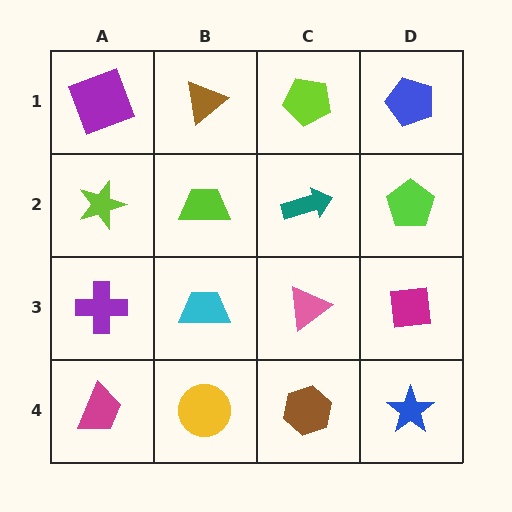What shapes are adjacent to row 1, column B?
A lime trapezoid (row 2, column B), a purple square (row 1, column A), a lime pentagon (row 1, column C).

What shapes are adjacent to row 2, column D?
A blue pentagon (row 1, column D), a magenta square (row 3, column D), a teal arrow (row 2, column C).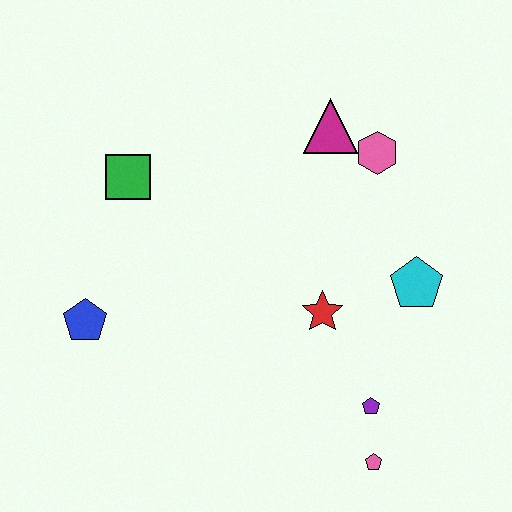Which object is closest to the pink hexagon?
The magenta triangle is closest to the pink hexagon.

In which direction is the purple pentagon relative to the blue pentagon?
The purple pentagon is to the right of the blue pentagon.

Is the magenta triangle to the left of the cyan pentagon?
Yes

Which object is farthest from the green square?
The pink pentagon is farthest from the green square.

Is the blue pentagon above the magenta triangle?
No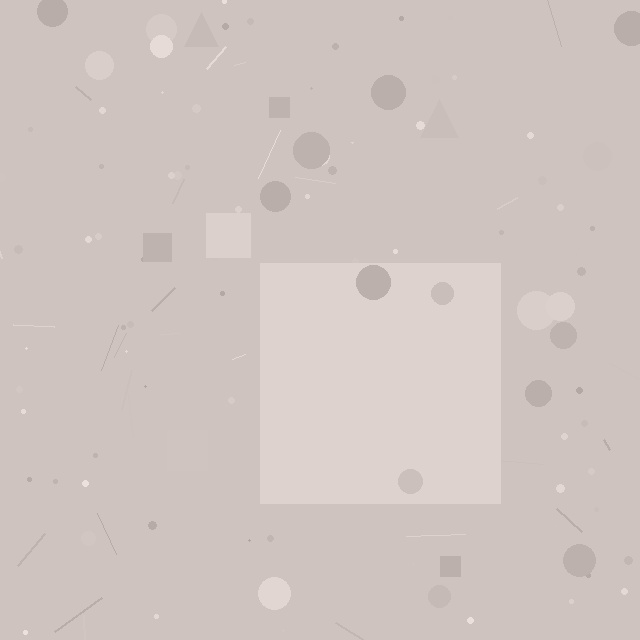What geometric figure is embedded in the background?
A square is embedded in the background.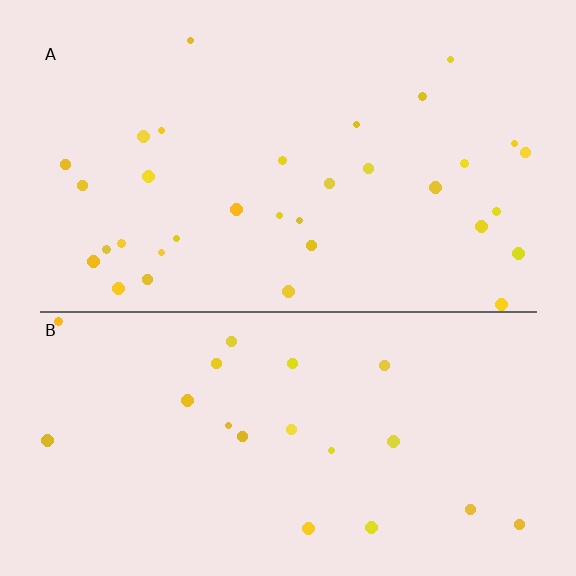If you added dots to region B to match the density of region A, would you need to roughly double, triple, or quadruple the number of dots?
Approximately double.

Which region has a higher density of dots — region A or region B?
A (the top).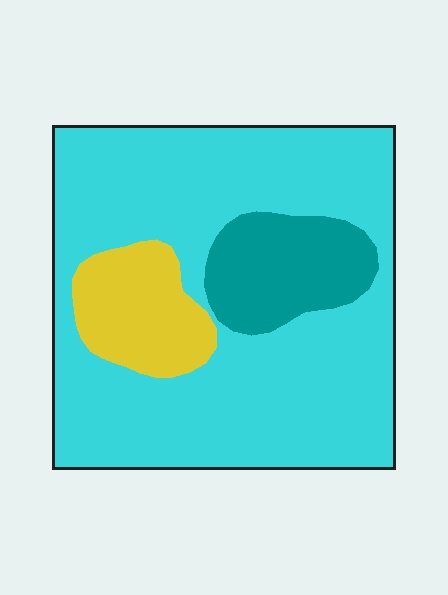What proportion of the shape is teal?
Teal takes up less than a sixth of the shape.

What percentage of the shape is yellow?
Yellow covers 12% of the shape.